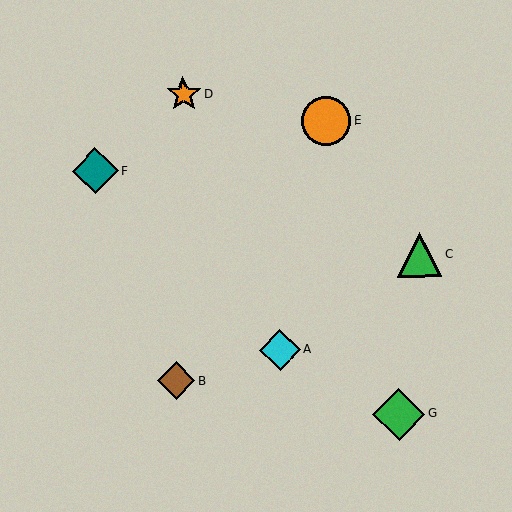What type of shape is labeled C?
Shape C is a green triangle.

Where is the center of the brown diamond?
The center of the brown diamond is at (176, 381).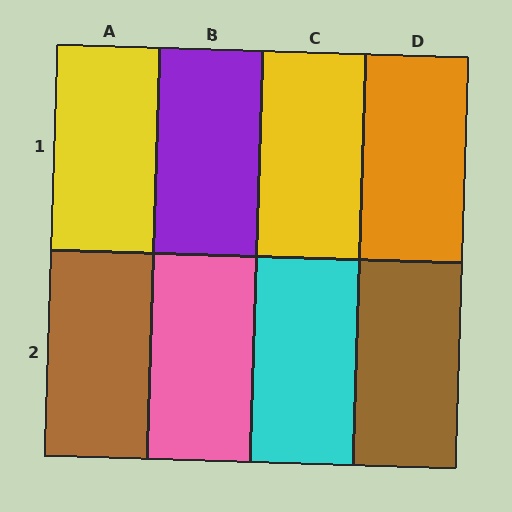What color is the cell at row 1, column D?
Orange.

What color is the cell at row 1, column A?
Yellow.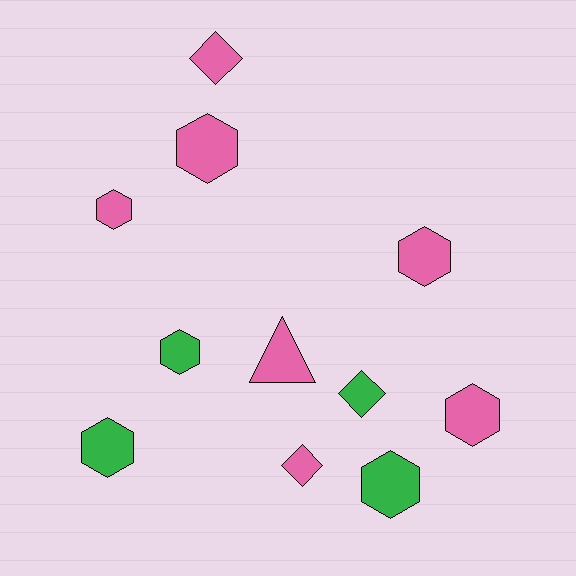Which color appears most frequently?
Pink, with 7 objects.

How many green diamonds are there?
There is 1 green diamond.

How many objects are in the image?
There are 11 objects.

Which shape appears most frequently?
Hexagon, with 7 objects.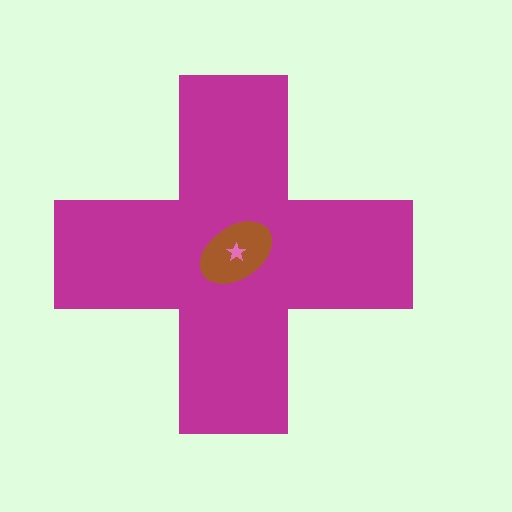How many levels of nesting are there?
3.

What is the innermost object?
The pink star.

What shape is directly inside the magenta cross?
The brown ellipse.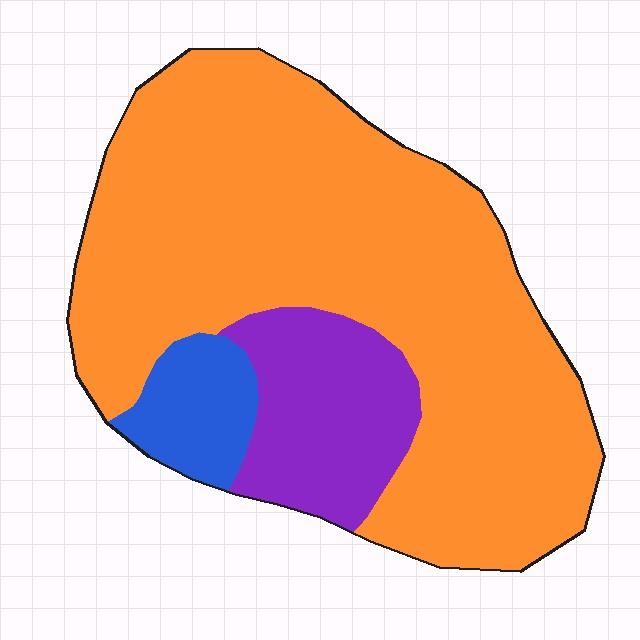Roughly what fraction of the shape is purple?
Purple takes up less than a quarter of the shape.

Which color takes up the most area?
Orange, at roughly 75%.